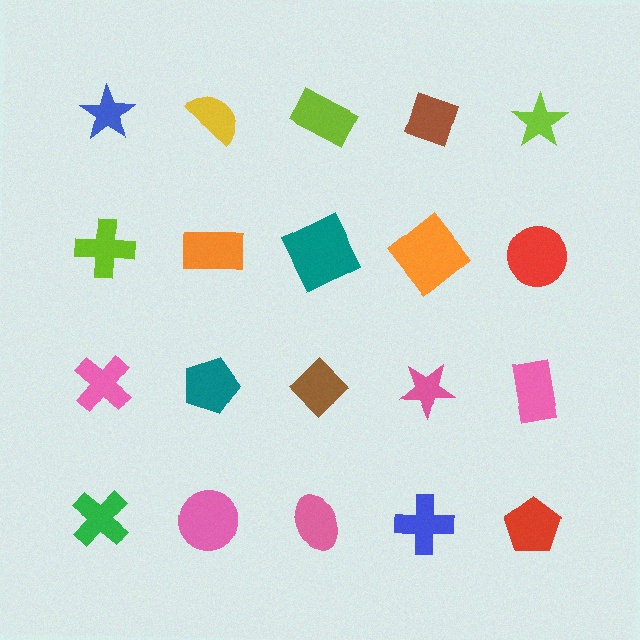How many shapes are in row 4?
5 shapes.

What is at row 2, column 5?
A red circle.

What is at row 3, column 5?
A pink rectangle.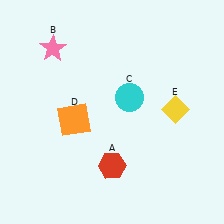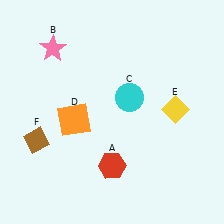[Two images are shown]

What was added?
A brown diamond (F) was added in Image 2.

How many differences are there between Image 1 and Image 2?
There is 1 difference between the two images.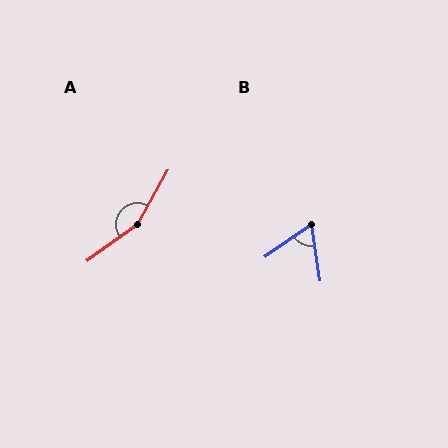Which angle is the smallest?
B, at approximately 64 degrees.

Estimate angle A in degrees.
Approximately 155 degrees.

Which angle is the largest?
A, at approximately 155 degrees.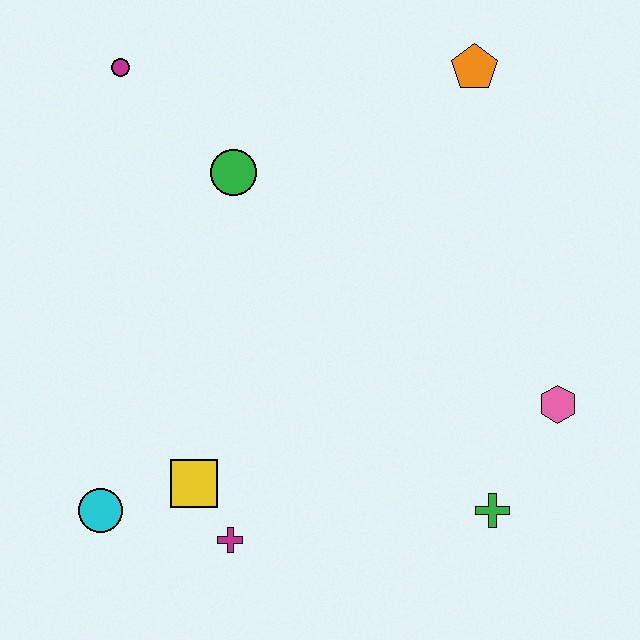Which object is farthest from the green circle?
The green cross is farthest from the green circle.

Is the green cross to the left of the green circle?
No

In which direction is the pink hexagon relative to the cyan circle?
The pink hexagon is to the right of the cyan circle.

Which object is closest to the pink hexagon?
The green cross is closest to the pink hexagon.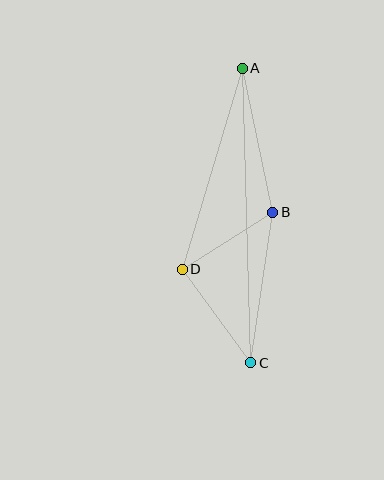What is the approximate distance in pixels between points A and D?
The distance between A and D is approximately 209 pixels.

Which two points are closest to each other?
Points B and D are closest to each other.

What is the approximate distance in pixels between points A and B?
The distance between A and B is approximately 147 pixels.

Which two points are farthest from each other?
Points A and C are farthest from each other.